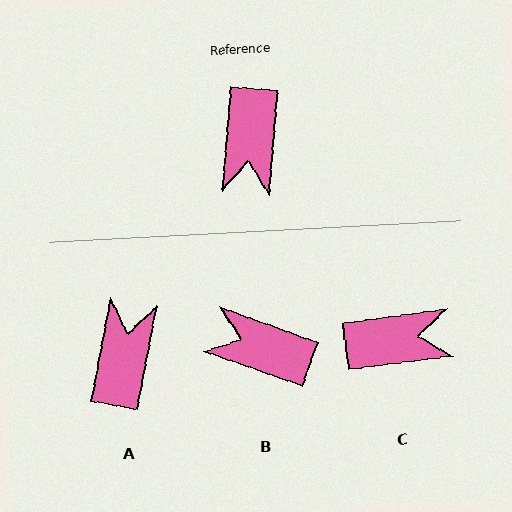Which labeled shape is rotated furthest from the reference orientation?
A, about 174 degrees away.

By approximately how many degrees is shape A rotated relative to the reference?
Approximately 174 degrees counter-clockwise.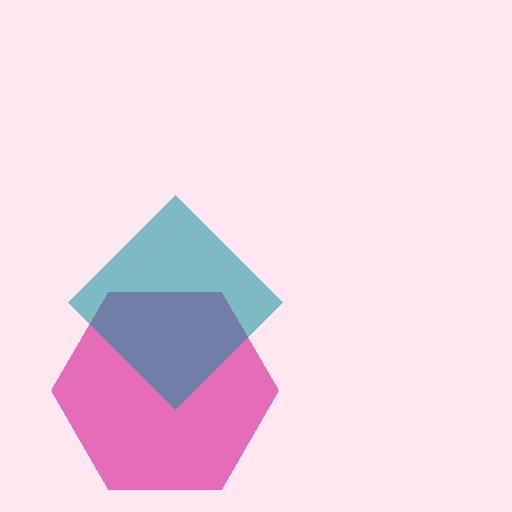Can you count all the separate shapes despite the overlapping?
Yes, there are 2 separate shapes.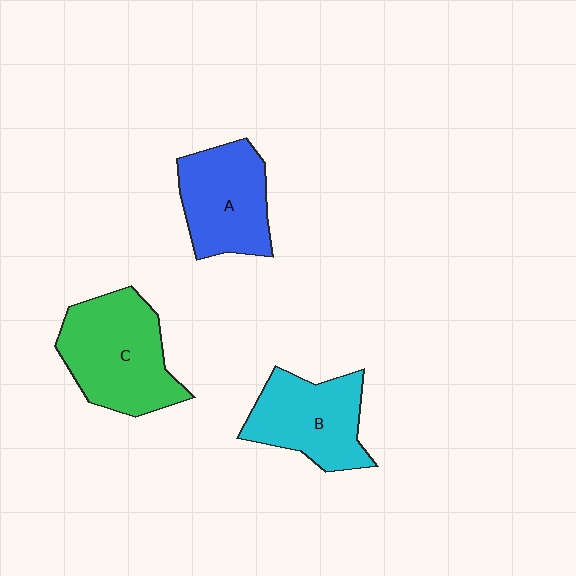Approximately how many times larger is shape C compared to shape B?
Approximately 1.2 times.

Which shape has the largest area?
Shape C (green).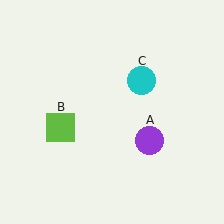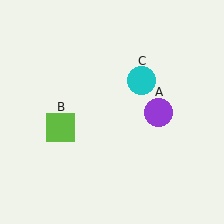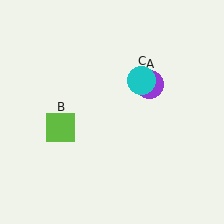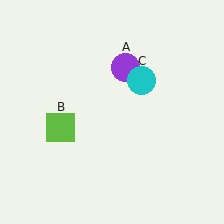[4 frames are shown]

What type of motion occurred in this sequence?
The purple circle (object A) rotated counterclockwise around the center of the scene.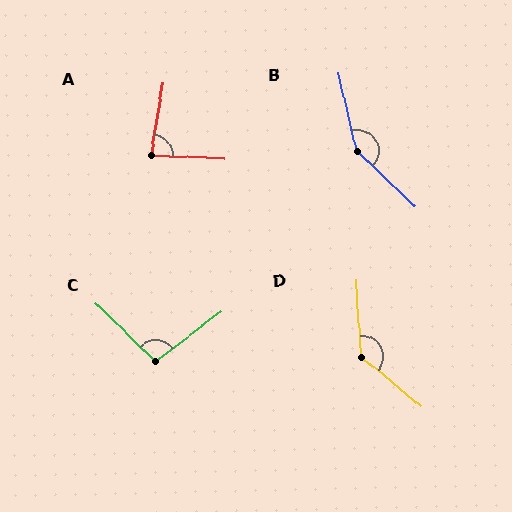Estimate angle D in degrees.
Approximately 133 degrees.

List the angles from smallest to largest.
A (83°), C (98°), D (133°), B (147°).